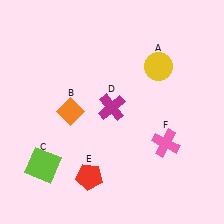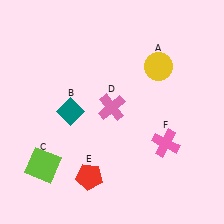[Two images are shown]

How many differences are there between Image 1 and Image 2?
There are 2 differences between the two images.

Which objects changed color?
B changed from orange to teal. D changed from magenta to pink.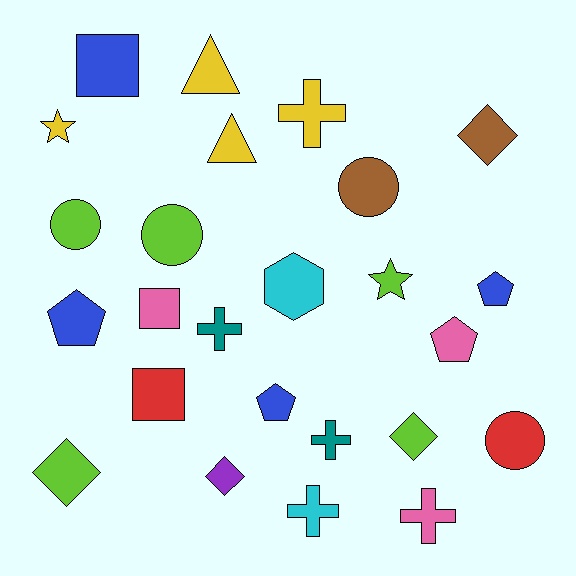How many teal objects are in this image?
There are 2 teal objects.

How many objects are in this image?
There are 25 objects.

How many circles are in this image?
There are 4 circles.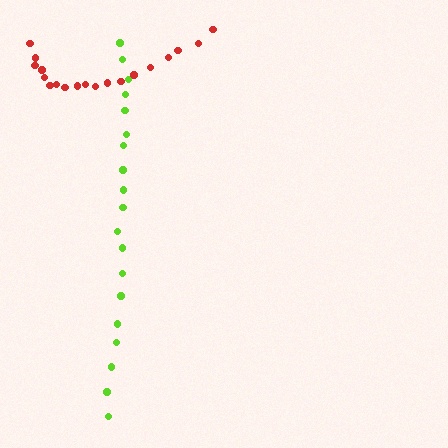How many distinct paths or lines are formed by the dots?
There are 2 distinct paths.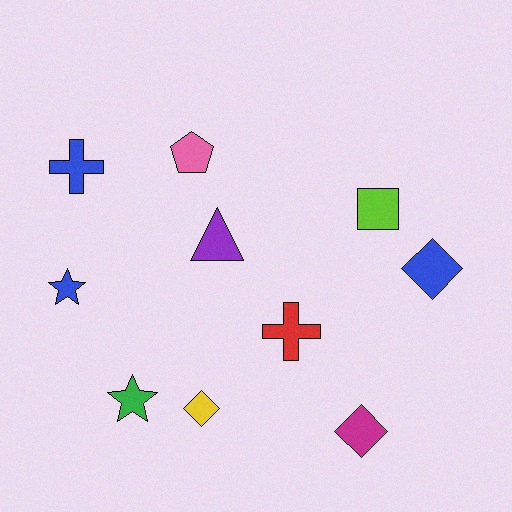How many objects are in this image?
There are 10 objects.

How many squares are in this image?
There is 1 square.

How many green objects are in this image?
There is 1 green object.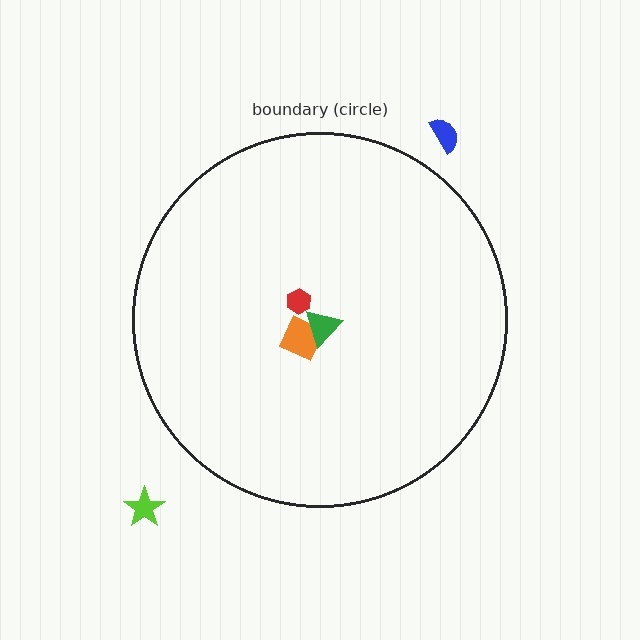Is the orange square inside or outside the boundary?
Inside.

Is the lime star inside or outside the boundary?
Outside.